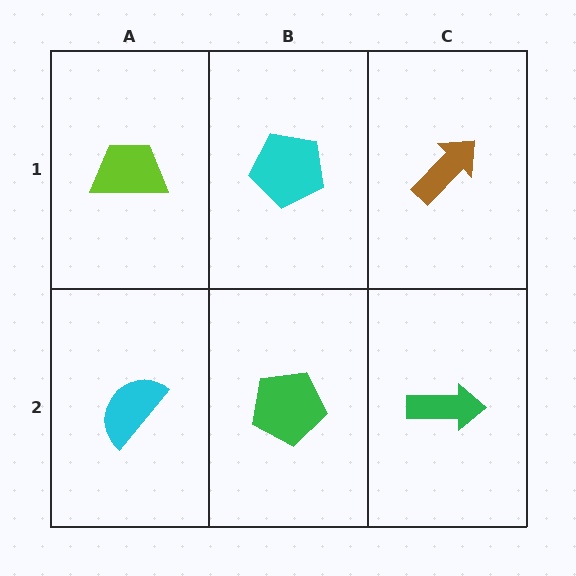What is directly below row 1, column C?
A green arrow.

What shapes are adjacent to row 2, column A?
A lime trapezoid (row 1, column A), a green pentagon (row 2, column B).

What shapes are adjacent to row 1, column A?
A cyan semicircle (row 2, column A), a cyan pentagon (row 1, column B).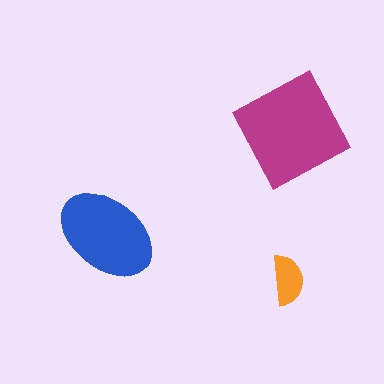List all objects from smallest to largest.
The orange semicircle, the blue ellipse, the magenta diamond.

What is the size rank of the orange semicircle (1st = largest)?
3rd.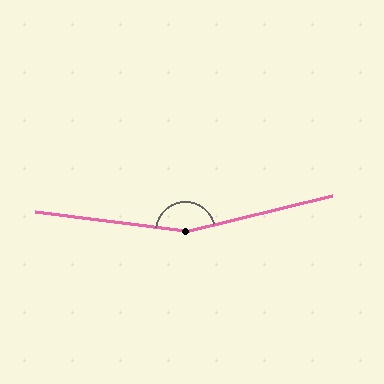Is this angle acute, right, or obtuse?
It is obtuse.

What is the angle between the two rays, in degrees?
Approximately 159 degrees.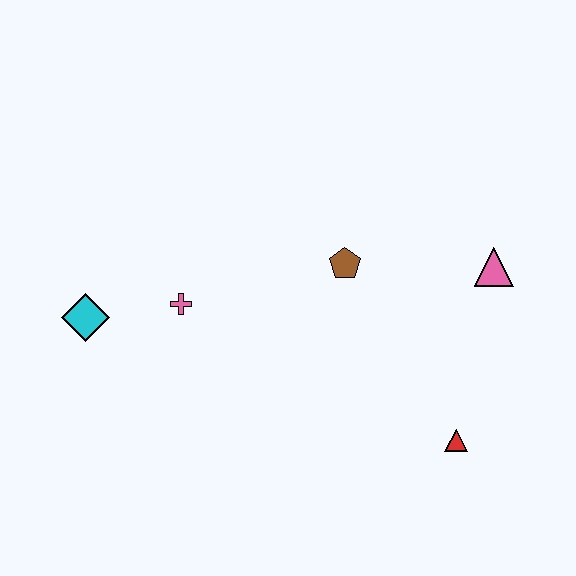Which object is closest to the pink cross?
The cyan diamond is closest to the pink cross.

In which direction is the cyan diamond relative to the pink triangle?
The cyan diamond is to the left of the pink triangle.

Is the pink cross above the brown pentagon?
No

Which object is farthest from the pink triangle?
The cyan diamond is farthest from the pink triangle.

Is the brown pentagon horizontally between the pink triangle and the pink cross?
Yes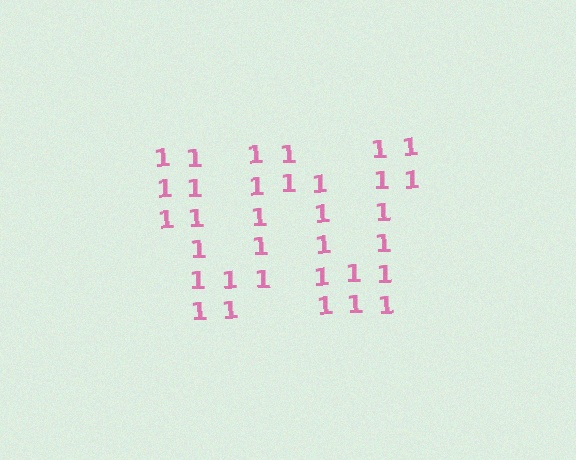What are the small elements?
The small elements are digit 1's.